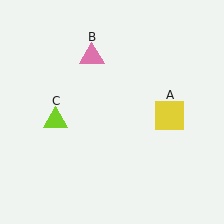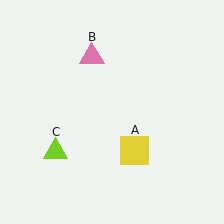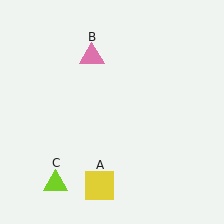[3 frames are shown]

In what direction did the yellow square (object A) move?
The yellow square (object A) moved down and to the left.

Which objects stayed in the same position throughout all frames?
Pink triangle (object B) remained stationary.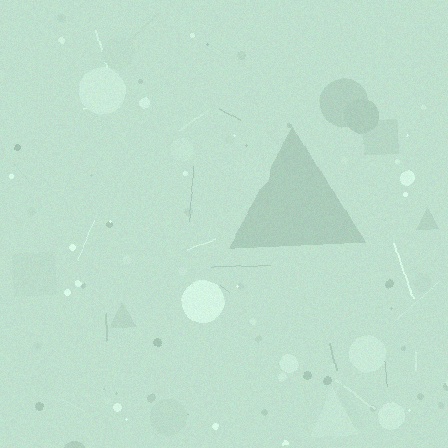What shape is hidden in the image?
A triangle is hidden in the image.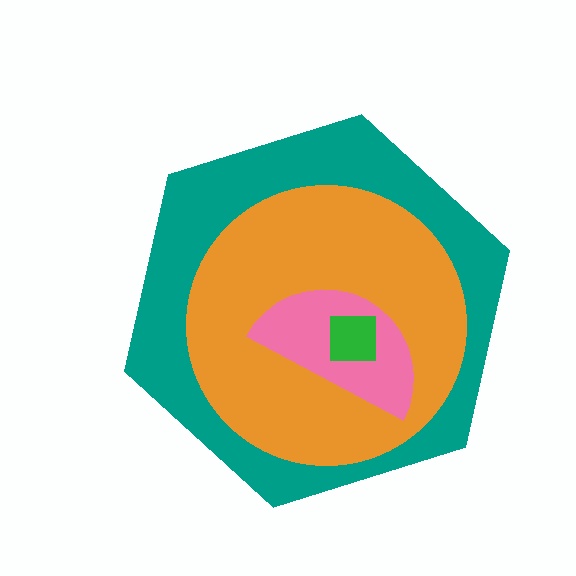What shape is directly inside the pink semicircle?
The green square.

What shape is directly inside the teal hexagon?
The orange circle.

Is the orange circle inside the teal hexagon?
Yes.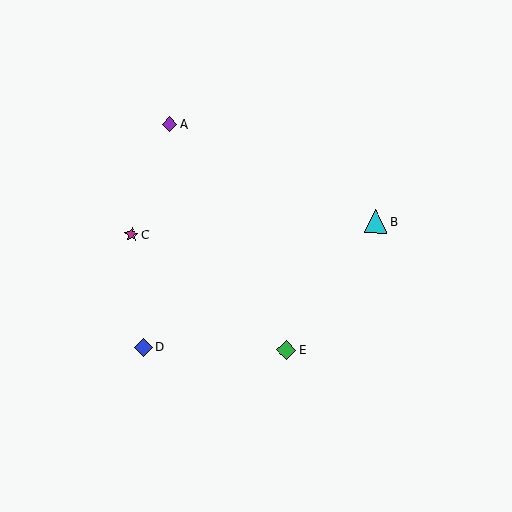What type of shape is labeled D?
Shape D is a blue diamond.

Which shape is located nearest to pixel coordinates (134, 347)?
The blue diamond (labeled D) at (143, 347) is nearest to that location.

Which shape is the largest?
The cyan triangle (labeled B) is the largest.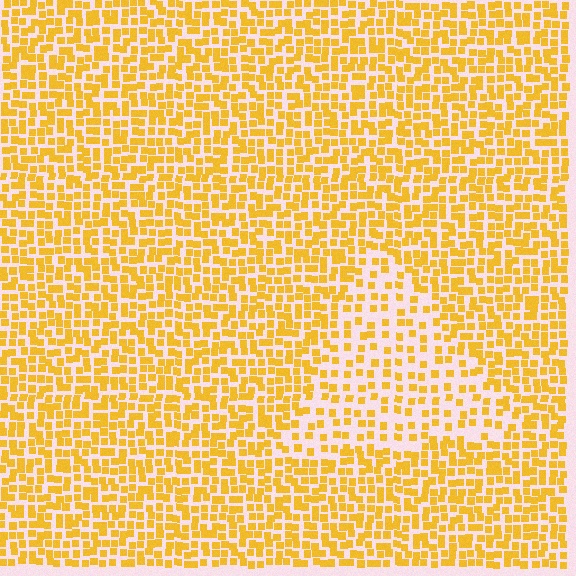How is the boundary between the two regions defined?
The boundary is defined by a change in element density (approximately 1.9x ratio). All elements are the same color, size, and shape.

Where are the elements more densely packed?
The elements are more densely packed outside the triangle boundary.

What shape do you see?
I see a triangle.